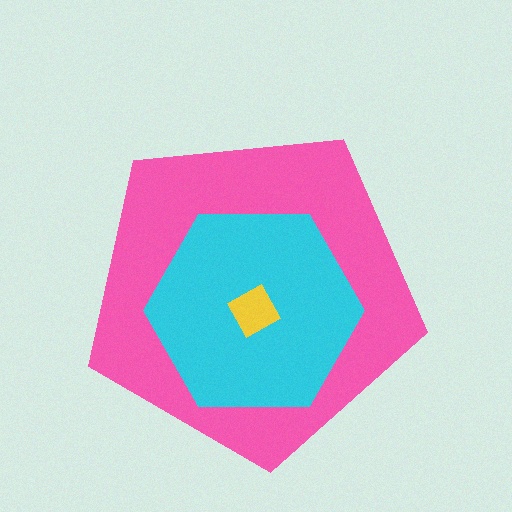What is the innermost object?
The yellow diamond.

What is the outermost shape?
The pink pentagon.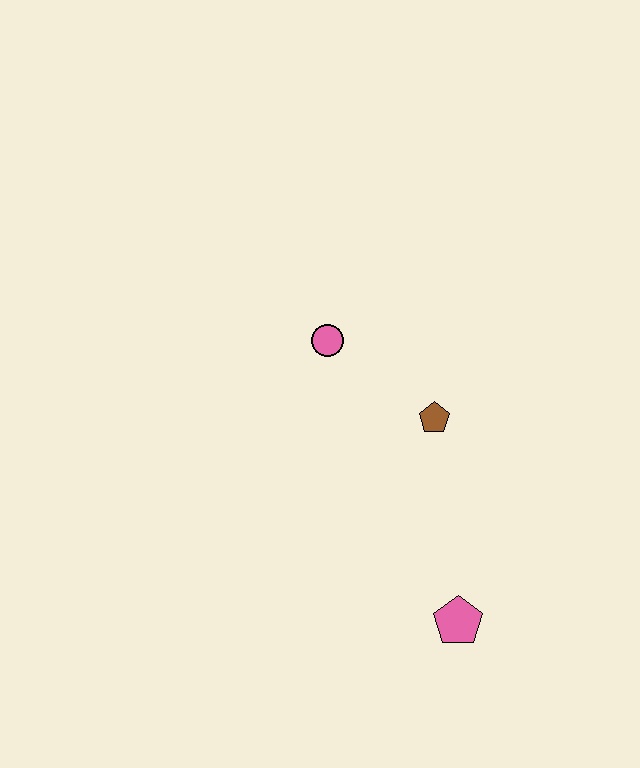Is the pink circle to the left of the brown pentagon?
Yes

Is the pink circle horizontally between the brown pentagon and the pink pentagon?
No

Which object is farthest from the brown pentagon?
The pink pentagon is farthest from the brown pentagon.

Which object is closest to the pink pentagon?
The brown pentagon is closest to the pink pentagon.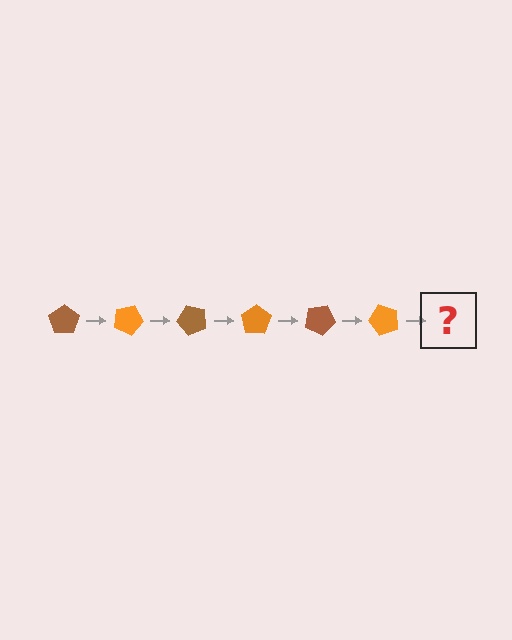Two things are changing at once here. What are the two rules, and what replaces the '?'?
The two rules are that it rotates 25 degrees each step and the color cycles through brown and orange. The '?' should be a brown pentagon, rotated 150 degrees from the start.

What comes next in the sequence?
The next element should be a brown pentagon, rotated 150 degrees from the start.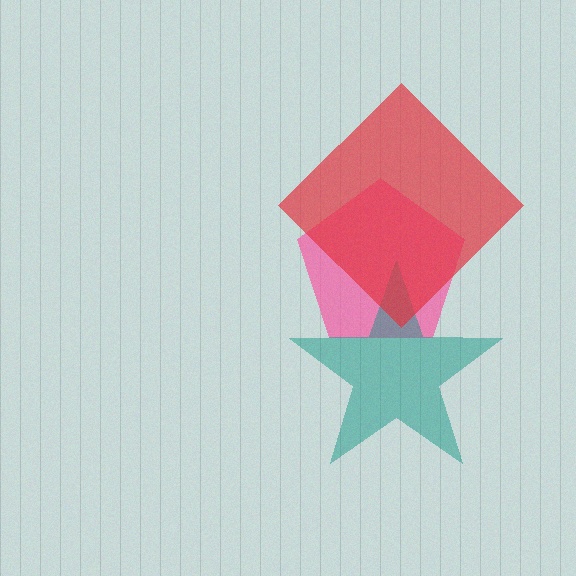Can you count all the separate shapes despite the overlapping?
Yes, there are 3 separate shapes.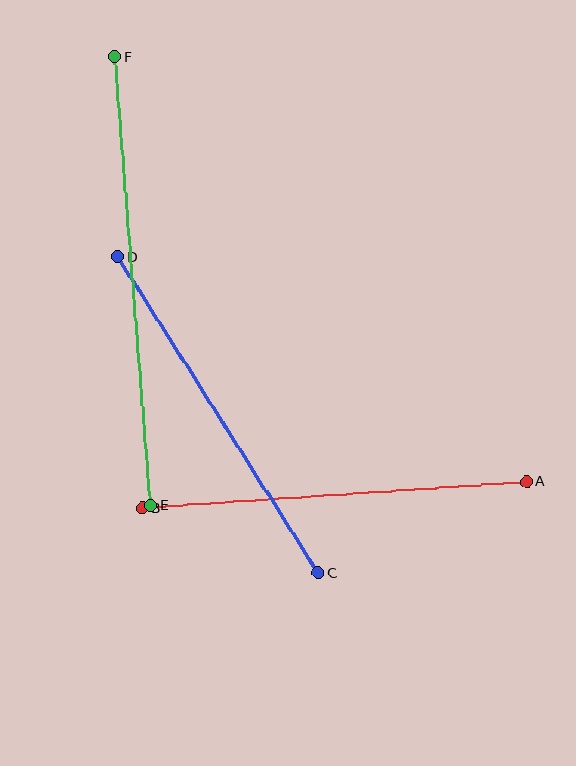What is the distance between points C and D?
The distance is approximately 375 pixels.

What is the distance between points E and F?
The distance is approximately 450 pixels.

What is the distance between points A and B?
The distance is approximately 385 pixels.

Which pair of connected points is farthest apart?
Points E and F are farthest apart.